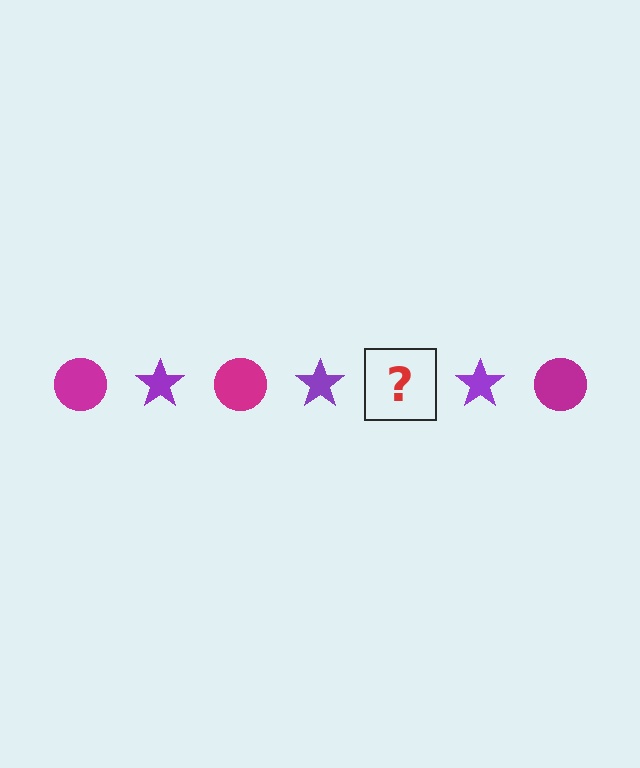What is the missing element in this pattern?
The missing element is a magenta circle.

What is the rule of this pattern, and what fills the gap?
The rule is that the pattern alternates between magenta circle and purple star. The gap should be filled with a magenta circle.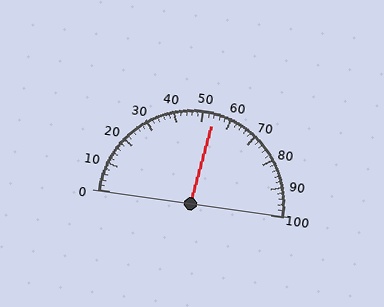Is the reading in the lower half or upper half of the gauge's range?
The reading is in the upper half of the range (0 to 100).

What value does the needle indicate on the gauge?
The needle indicates approximately 54.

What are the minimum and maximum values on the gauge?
The gauge ranges from 0 to 100.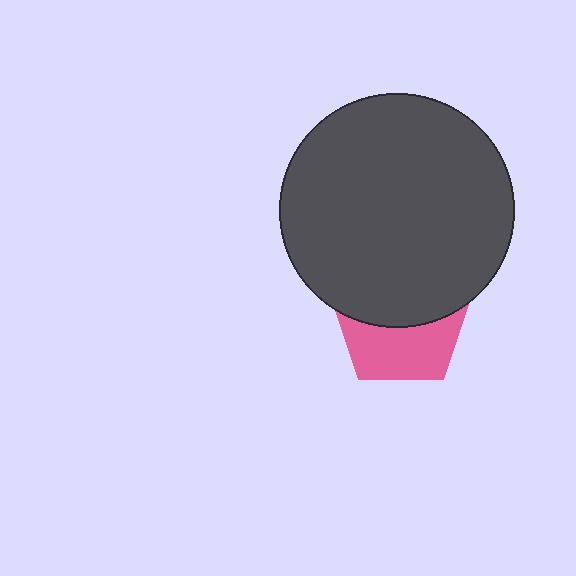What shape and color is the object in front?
The object in front is a dark gray circle.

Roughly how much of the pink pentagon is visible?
About half of it is visible (roughly 48%).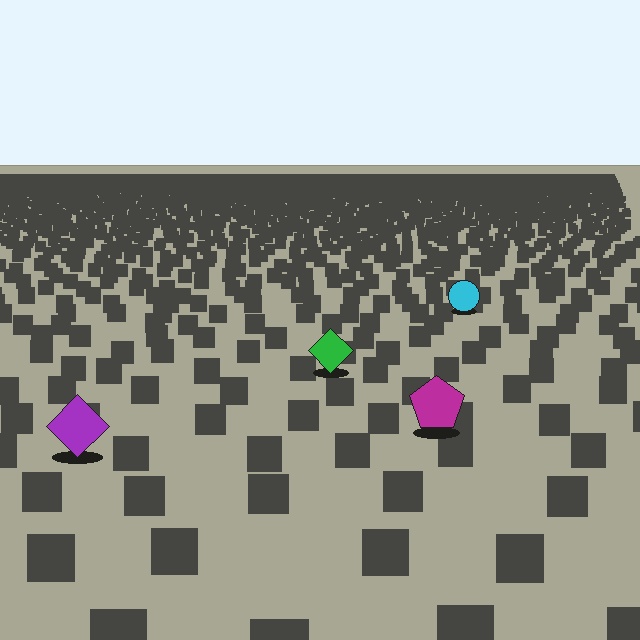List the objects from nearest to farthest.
From nearest to farthest: the purple diamond, the magenta pentagon, the green diamond, the cyan circle.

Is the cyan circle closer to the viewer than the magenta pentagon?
No. The magenta pentagon is closer — you can tell from the texture gradient: the ground texture is coarser near it.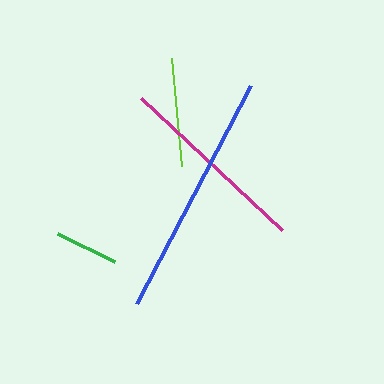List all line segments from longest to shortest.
From longest to shortest: blue, magenta, lime, green.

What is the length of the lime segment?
The lime segment is approximately 108 pixels long.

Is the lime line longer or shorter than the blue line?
The blue line is longer than the lime line.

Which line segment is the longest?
The blue line is the longest at approximately 246 pixels.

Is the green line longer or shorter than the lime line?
The lime line is longer than the green line.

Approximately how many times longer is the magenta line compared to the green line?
The magenta line is approximately 3.1 times the length of the green line.